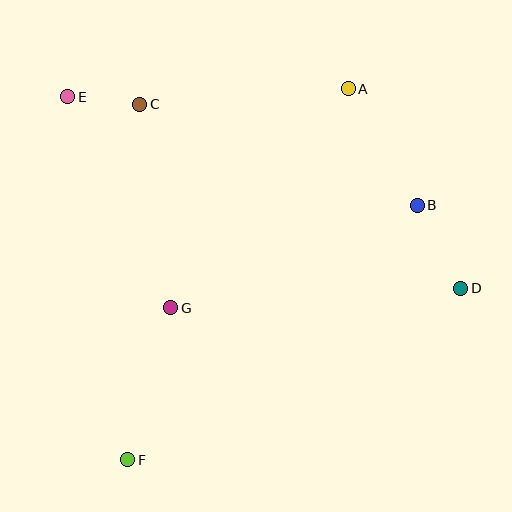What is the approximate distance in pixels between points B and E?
The distance between B and E is approximately 366 pixels.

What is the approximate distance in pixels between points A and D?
The distance between A and D is approximately 229 pixels.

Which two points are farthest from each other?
Points D and E are farthest from each other.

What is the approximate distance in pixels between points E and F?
The distance between E and F is approximately 368 pixels.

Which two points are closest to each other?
Points C and E are closest to each other.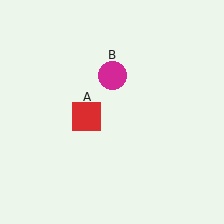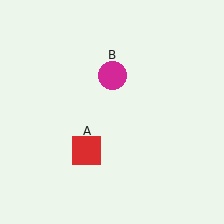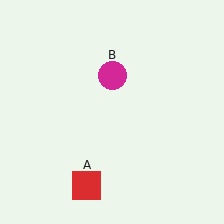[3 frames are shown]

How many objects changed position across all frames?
1 object changed position: red square (object A).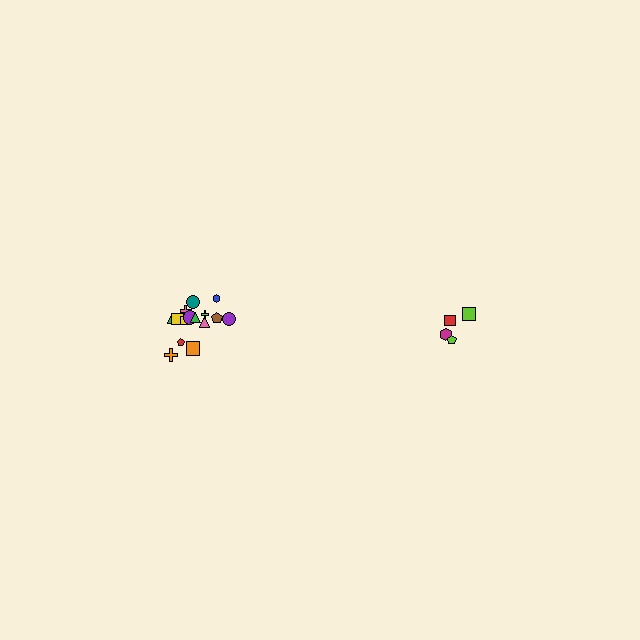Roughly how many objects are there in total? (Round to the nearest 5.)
Roughly 20 objects in total.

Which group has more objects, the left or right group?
The left group.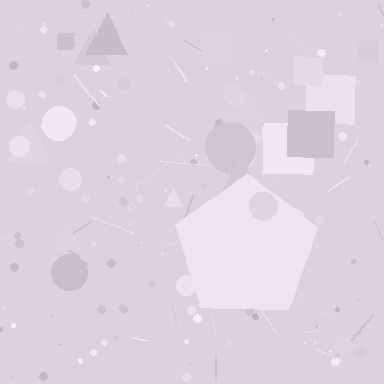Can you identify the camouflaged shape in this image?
The camouflaged shape is a pentagon.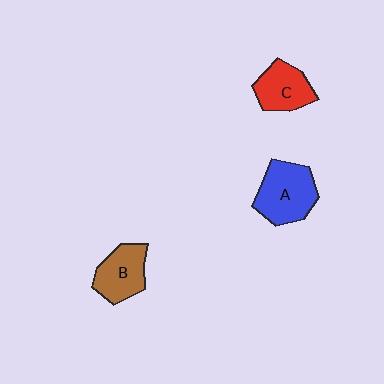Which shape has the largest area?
Shape A (blue).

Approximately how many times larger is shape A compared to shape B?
Approximately 1.3 times.